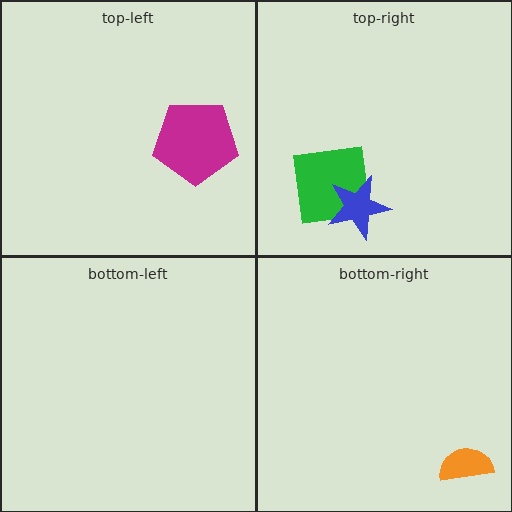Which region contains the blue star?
The top-right region.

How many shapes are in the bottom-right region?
1.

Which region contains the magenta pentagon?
The top-left region.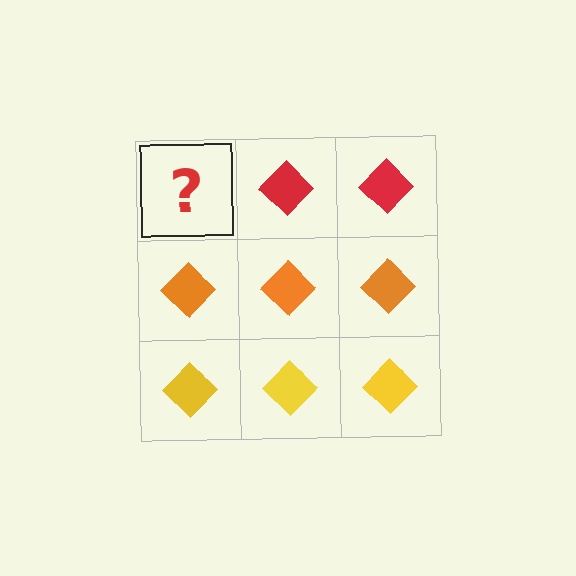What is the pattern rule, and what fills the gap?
The rule is that each row has a consistent color. The gap should be filled with a red diamond.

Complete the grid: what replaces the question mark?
The question mark should be replaced with a red diamond.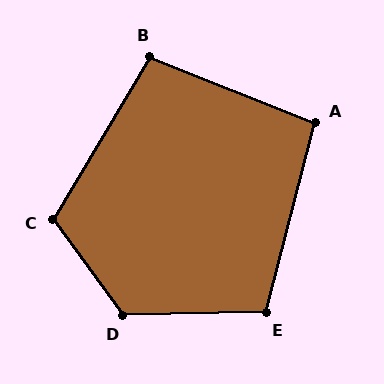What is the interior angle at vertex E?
Approximately 106 degrees (obtuse).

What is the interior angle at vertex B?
Approximately 99 degrees (obtuse).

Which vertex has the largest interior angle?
D, at approximately 125 degrees.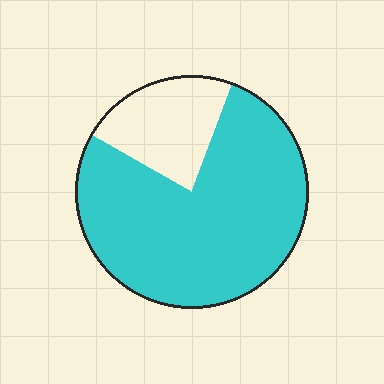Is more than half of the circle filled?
Yes.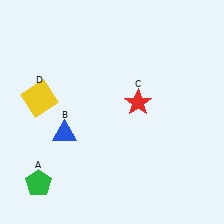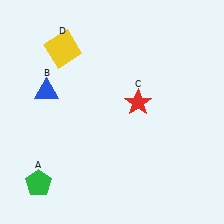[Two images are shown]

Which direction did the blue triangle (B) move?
The blue triangle (B) moved up.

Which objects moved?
The objects that moved are: the blue triangle (B), the yellow square (D).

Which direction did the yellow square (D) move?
The yellow square (D) moved up.